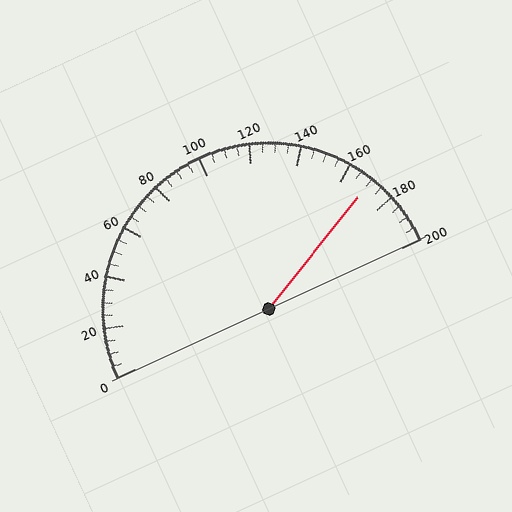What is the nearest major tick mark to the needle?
The nearest major tick mark is 160.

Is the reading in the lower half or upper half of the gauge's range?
The reading is in the upper half of the range (0 to 200).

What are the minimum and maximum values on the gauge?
The gauge ranges from 0 to 200.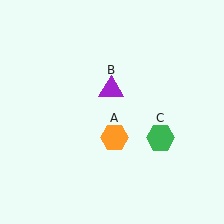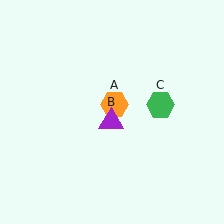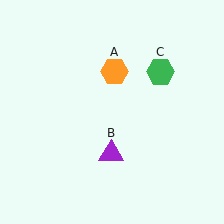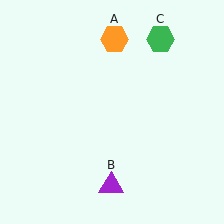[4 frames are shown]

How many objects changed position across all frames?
3 objects changed position: orange hexagon (object A), purple triangle (object B), green hexagon (object C).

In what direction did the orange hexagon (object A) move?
The orange hexagon (object A) moved up.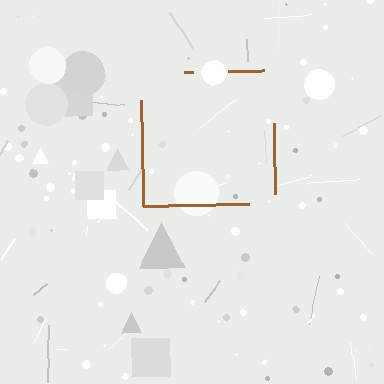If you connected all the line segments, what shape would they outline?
They would outline a square.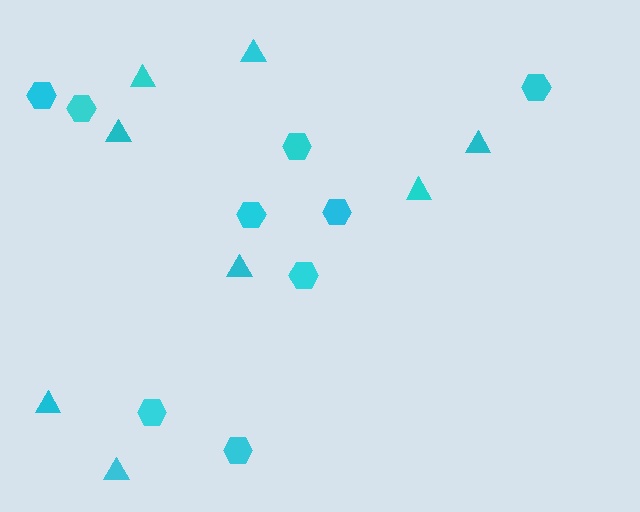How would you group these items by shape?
There are 2 groups: one group of hexagons (9) and one group of triangles (8).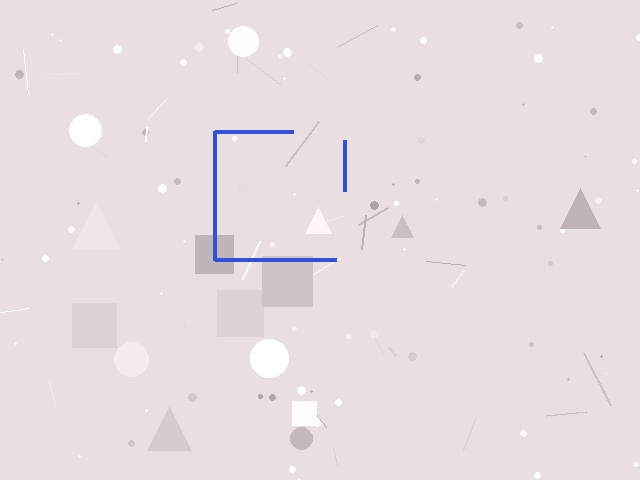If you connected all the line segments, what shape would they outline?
They would outline a square.